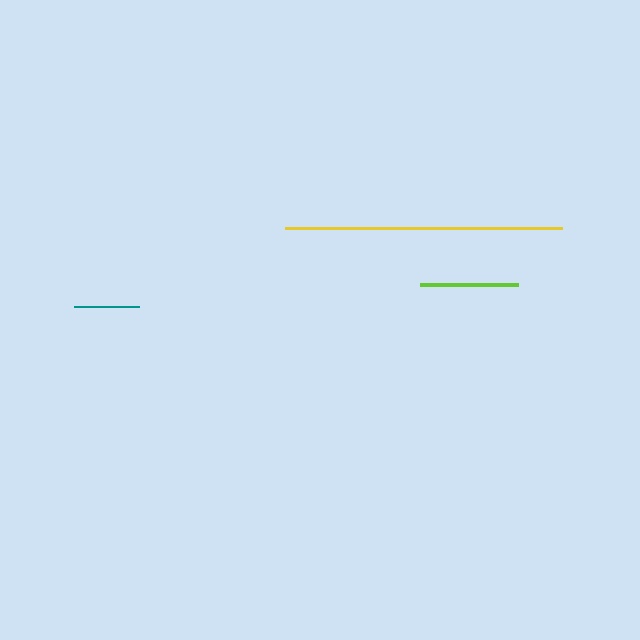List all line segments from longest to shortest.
From longest to shortest: yellow, lime, teal.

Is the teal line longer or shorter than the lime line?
The lime line is longer than the teal line.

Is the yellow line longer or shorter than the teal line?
The yellow line is longer than the teal line.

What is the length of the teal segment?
The teal segment is approximately 65 pixels long.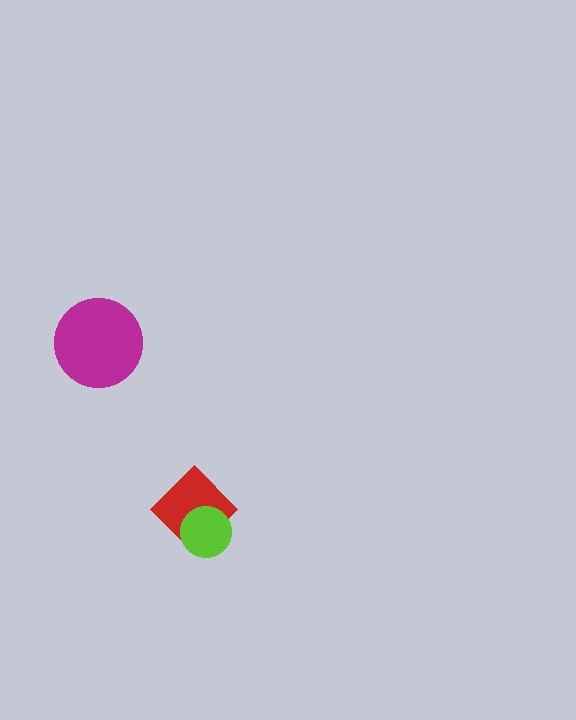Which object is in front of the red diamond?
The lime circle is in front of the red diamond.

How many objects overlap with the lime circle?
1 object overlaps with the lime circle.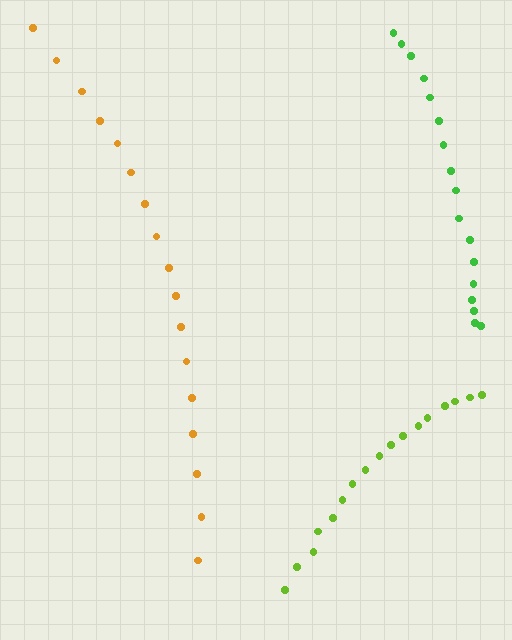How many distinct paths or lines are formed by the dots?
There are 3 distinct paths.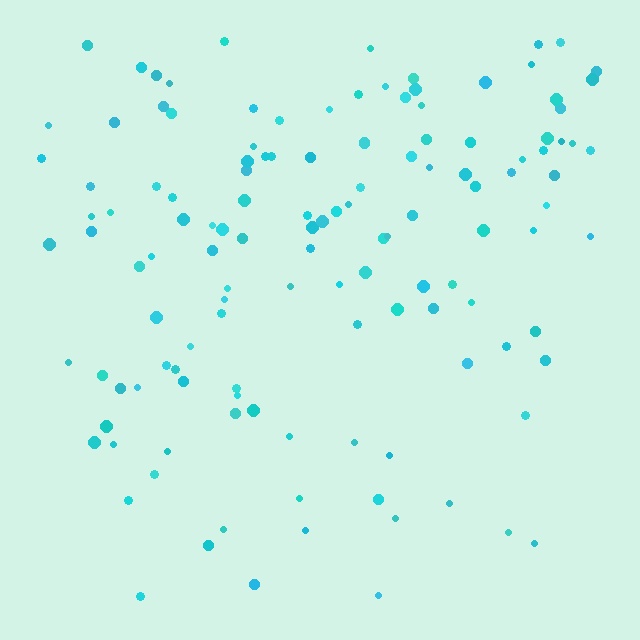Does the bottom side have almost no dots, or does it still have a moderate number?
Still a moderate number, just noticeably fewer than the top.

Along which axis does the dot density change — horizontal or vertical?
Vertical.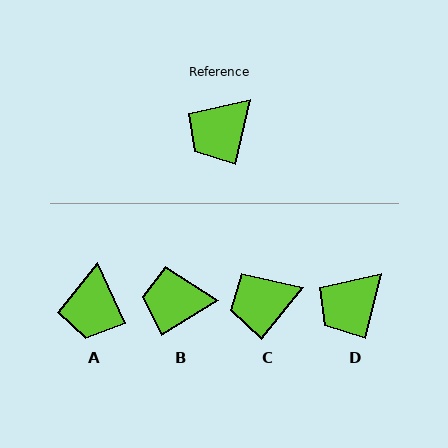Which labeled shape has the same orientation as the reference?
D.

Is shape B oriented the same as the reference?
No, it is off by about 45 degrees.